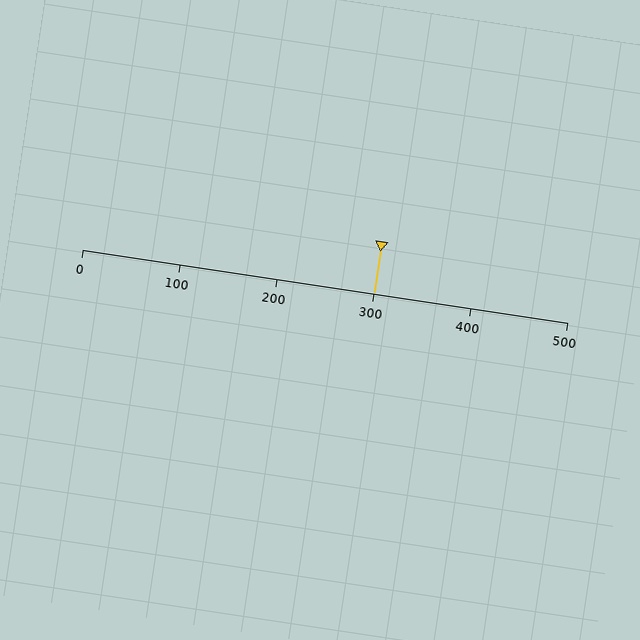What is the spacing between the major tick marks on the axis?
The major ticks are spaced 100 apart.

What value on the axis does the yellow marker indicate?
The marker indicates approximately 300.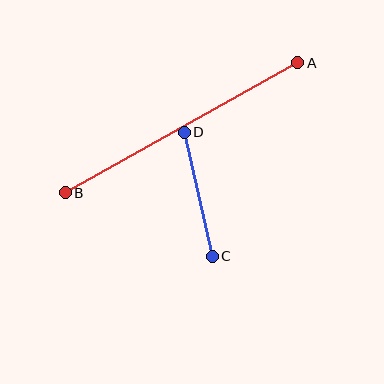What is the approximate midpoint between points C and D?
The midpoint is at approximately (198, 194) pixels.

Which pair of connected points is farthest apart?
Points A and B are farthest apart.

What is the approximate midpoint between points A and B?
The midpoint is at approximately (182, 128) pixels.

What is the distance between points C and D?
The distance is approximately 127 pixels.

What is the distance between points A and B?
The distance is approximately 266 pixels.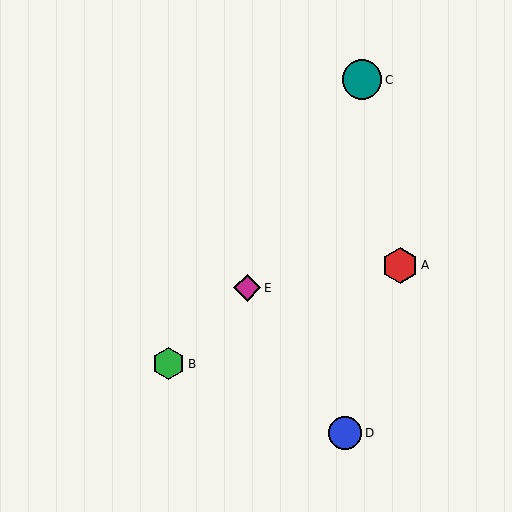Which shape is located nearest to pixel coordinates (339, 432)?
The blue circle (labeled D) at (345, 433) is nearest to that location.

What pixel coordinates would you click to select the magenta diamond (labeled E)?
Click at (247, 288) to select the magenta diamond E.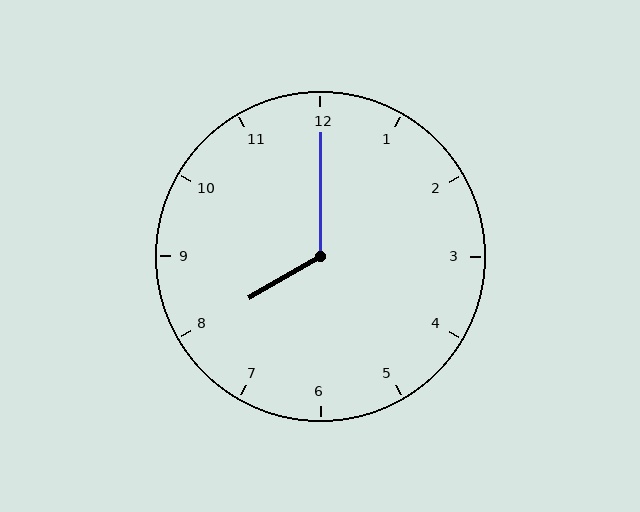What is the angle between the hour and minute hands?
Approximately 120 degrees.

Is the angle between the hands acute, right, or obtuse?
It is obtuse.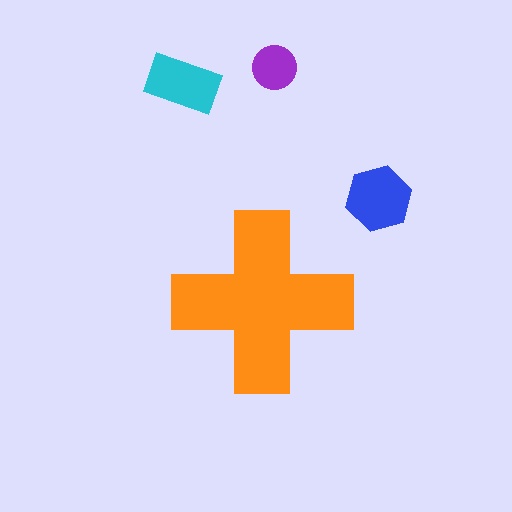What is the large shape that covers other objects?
An orange cross.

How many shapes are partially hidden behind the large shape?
0 shapes are partially hidden.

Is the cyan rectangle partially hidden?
No, the cyan rectangle is fully visible.